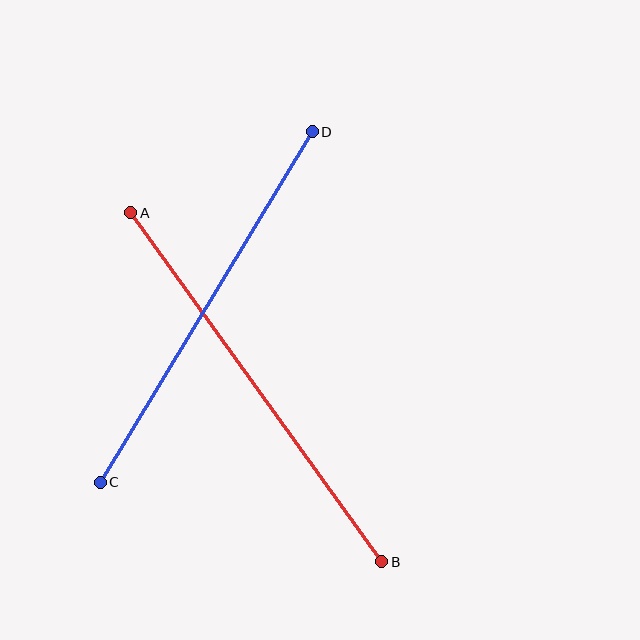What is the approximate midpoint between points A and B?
The midpoint is at approximately (256, 387) pixels.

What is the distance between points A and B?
The distance is approximately 430 pixels.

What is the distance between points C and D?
The distance is approximately 410 pixels.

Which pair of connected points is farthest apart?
Points A and B are farthest apart.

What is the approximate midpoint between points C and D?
The midpoint is at approximately (206, 307) pixels.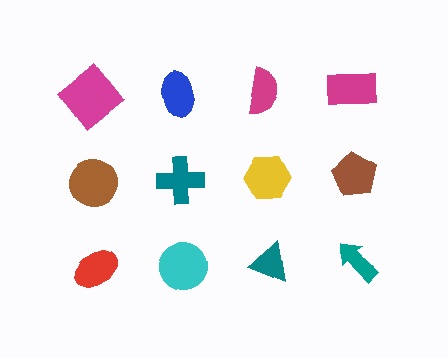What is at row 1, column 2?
A blue ellipse.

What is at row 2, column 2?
A teal cross.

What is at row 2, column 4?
A brown pentagon.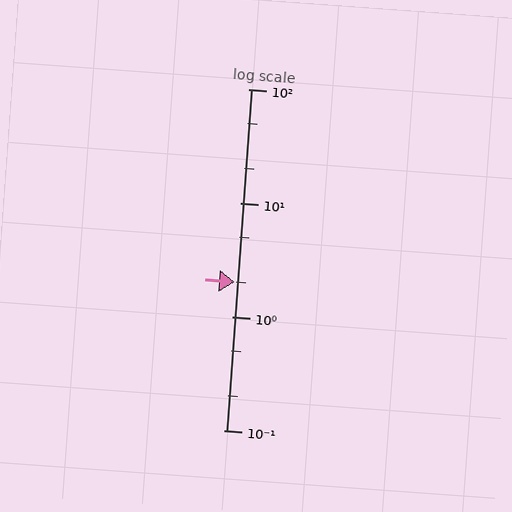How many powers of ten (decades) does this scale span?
The scale spans 3 decades, from 0.1 to 100.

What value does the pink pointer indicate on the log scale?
The pointer indicates approximately 2.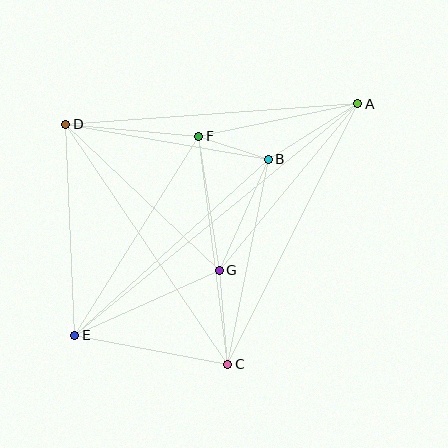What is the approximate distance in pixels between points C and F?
The distance between C and F is approximately 230 pixels.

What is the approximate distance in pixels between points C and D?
The distance between C and D is approximately 290 pixels.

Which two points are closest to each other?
Points B and F are closest to each other.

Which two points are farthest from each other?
Points A and E are farthest from each other.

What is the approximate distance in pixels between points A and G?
The distance between A and G is approximately 217 pixels.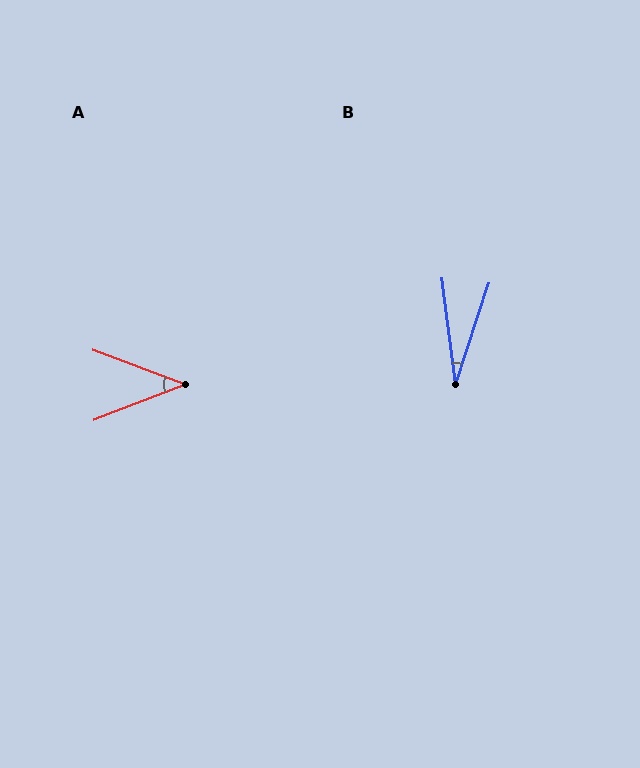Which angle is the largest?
A, at approximately 42 degrees.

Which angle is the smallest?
B, at approximately 26 degrees.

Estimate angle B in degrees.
Approximately 26 degrees.